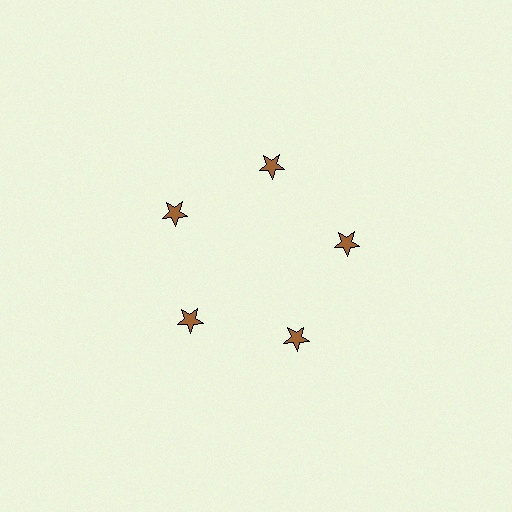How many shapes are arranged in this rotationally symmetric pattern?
There are 5 shapes, arranged in 5 groups of 1.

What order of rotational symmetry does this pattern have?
This pattern has 5-fold rotational symmetry.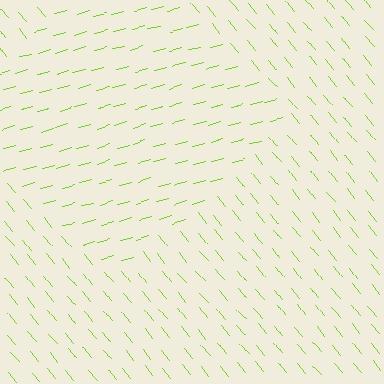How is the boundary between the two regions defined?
The boundary is defined purely by a change in line orientation (approximately 66 degrees difference). All lines are the same color and thickness.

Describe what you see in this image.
The image is filled with small lime line segments. A diamond region in the image has lines oriented differently from the surrounding lines, creating a visible texture boundary.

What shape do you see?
I see a diamond.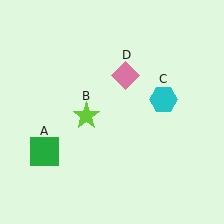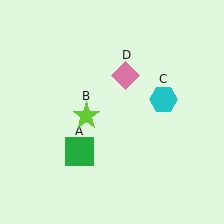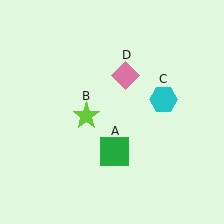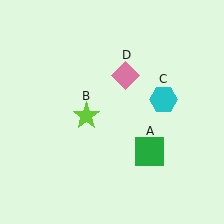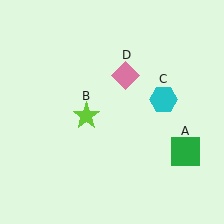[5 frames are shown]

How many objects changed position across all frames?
1 object changed position: green square (object A).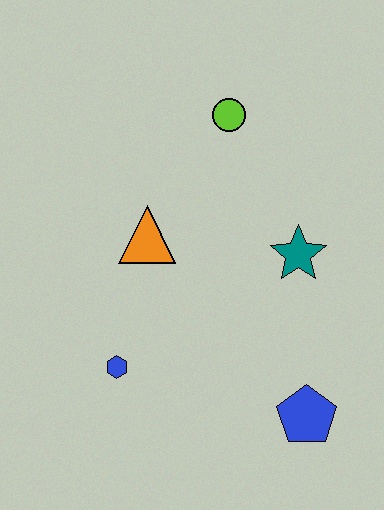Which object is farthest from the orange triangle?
The blue pentagon is farthest from the orange triangle.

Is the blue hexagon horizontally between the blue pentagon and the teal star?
No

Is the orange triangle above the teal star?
Yes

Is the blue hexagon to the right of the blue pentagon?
No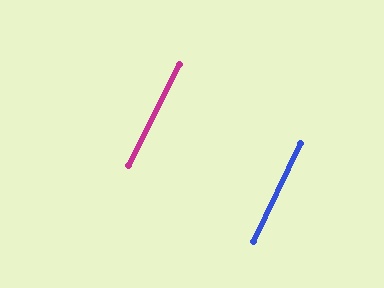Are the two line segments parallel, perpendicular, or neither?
Parallel — their directions differ by only 1.3°.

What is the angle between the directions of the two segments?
Approximately 1 degree.